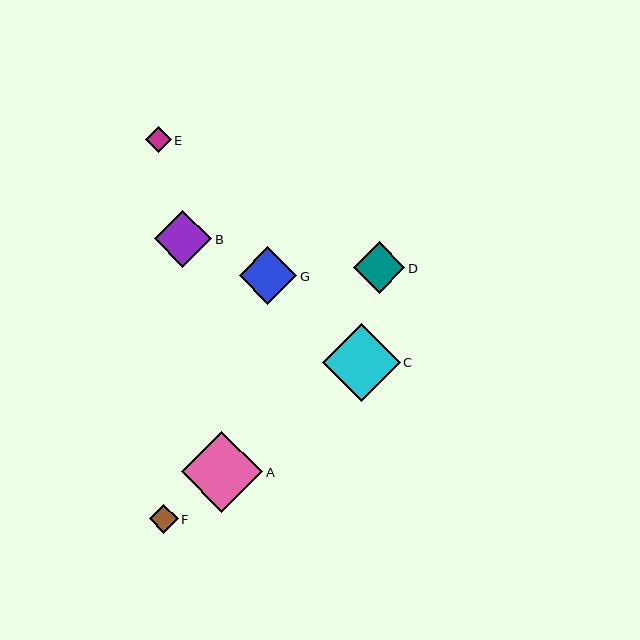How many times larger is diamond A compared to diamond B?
Diamond A is approximately 1.4 times the size of diamond B.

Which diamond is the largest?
Diamond A is the largest with a size of approximately 81 pixels.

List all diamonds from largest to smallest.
From largest to smallest: A, C, G, B, D, F, E.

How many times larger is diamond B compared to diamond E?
Diamond B is approximately 2.2 times the size of diamond E.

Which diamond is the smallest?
Diamond E is the smallest with a size of approximately 26 pixels.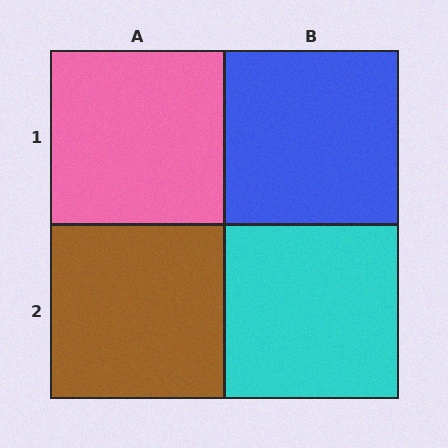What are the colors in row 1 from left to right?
Pink, blue.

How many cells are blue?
1 cell is blue.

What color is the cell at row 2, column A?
Brown.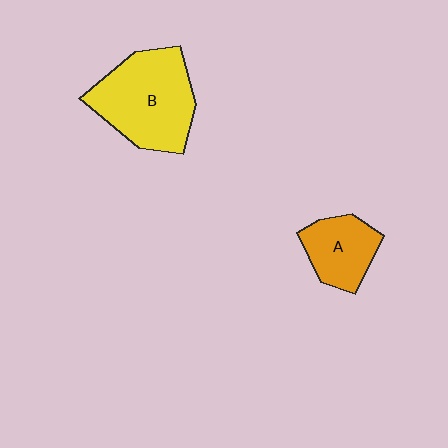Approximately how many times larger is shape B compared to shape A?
Approximately 1.8 times.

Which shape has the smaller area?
Shape A (orange).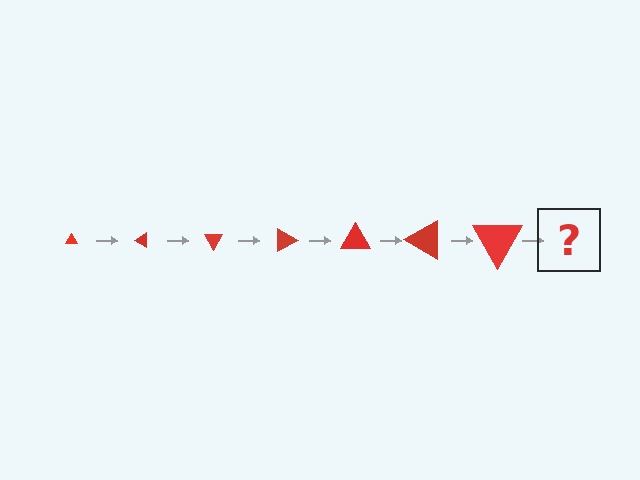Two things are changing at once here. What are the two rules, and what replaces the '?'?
The two rules are that the triangle grows larger each step and it rotates 30 degrees each step. The '?' should be a triangle, larger than the previous one and rotated 210 degrees from the start.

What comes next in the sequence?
The next element should be a triangle, larger than the previous one and rotated 210 degrees from the start.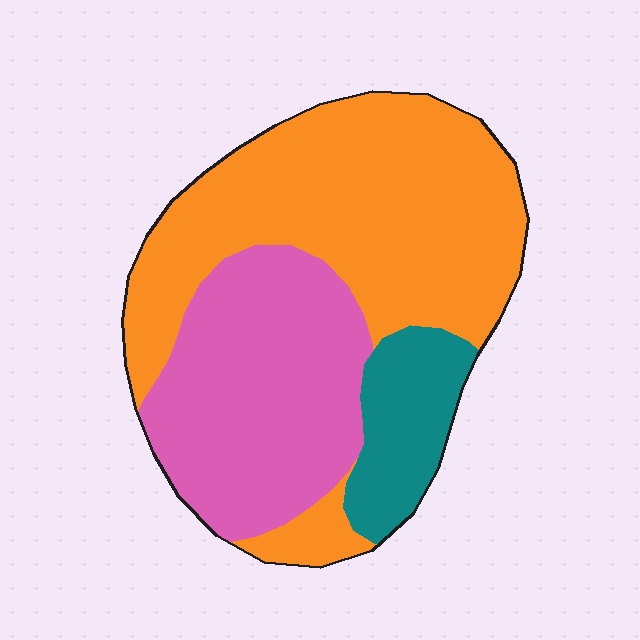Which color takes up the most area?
Orange, at roughly 50%.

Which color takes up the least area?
Teal, at roughly 15%.